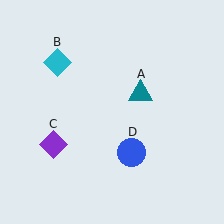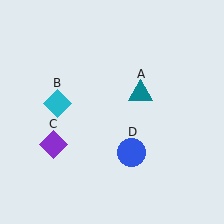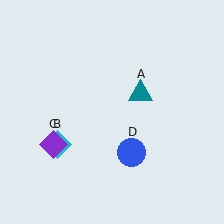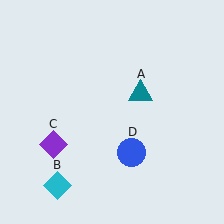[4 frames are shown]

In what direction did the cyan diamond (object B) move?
The cyan diamond (object B) moved down.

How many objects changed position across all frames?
1 object changed position: cyan diamond (object B).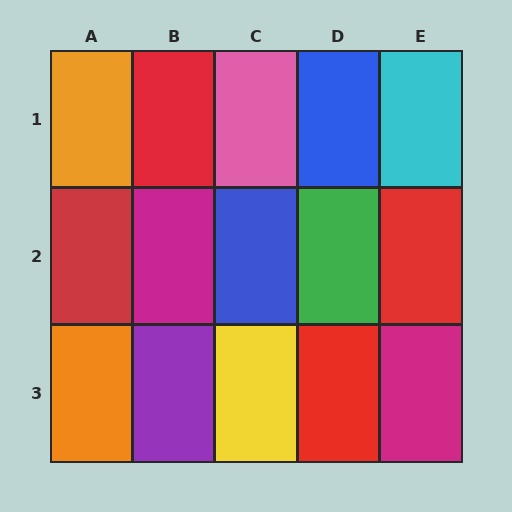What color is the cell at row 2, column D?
Green.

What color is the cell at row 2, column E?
Red.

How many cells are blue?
2 cells are blue.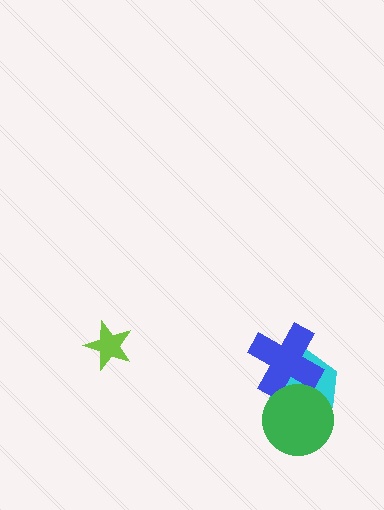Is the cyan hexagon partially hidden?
Yes, it is partially covered by another shape.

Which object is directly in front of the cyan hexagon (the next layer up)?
The blue cross is directly in front of the cyan hexagon.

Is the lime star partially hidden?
No, no other shape covers it.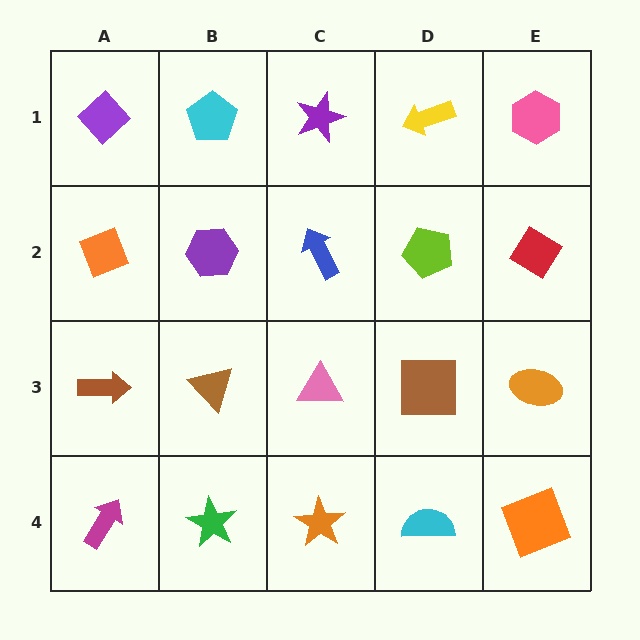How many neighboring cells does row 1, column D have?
3.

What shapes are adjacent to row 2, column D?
A yellow arrow (row 1, column D), a brown square (row 3, column D), a blue arrow (row 2, column C), a red diamond (row 2, column E).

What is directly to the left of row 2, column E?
A lime pentagon.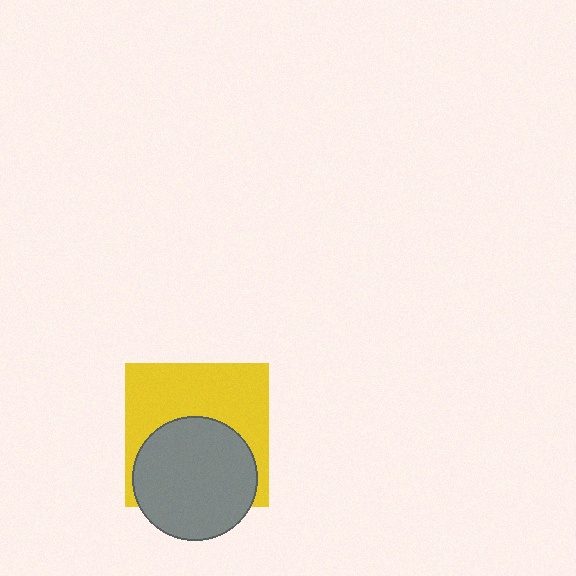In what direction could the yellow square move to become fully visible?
The yellow square could move up. That would shift it out from behind the gray circle entirely.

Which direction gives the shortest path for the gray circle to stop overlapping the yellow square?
Moving down gives the shortest separation.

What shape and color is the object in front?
The object in front is a gray circle.